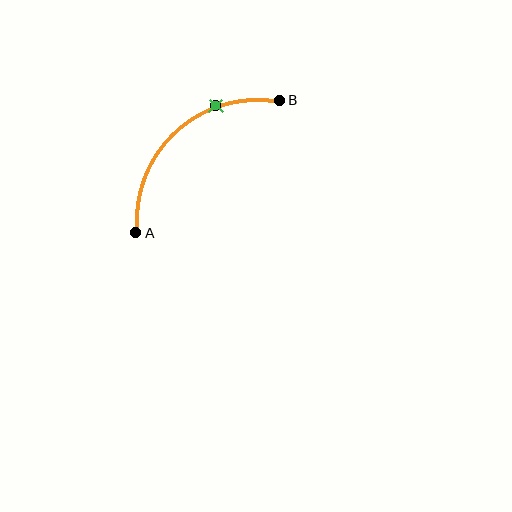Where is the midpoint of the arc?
The arc midpoint is the point on the curve farthest from the straight line joining A and B. It sits above and to the left of that line.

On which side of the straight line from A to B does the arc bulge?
The arc bulges above and to the left of the straight line connecting A and B.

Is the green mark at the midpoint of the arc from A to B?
No. The green mark lies on the arc but is closer to endpoint B. The arc midpoint would be at the point on the curve equidistant along the arc from both A and B.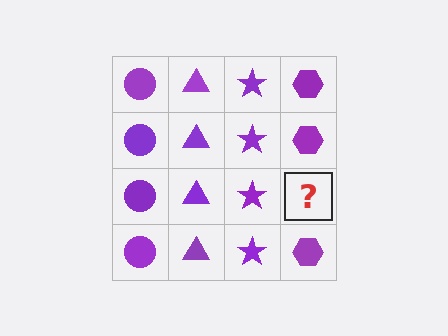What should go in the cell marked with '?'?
The missing cell should contain a purple hexagon.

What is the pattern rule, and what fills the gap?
The rule is that each column has a consistent shape. The gap should be filled with a purple hexagon.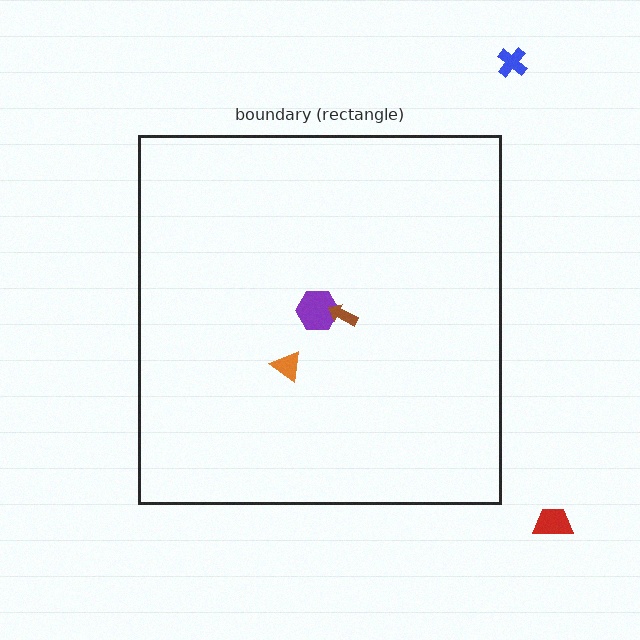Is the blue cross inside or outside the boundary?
Outside.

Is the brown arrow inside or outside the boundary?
Inside.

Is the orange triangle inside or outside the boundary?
Inside.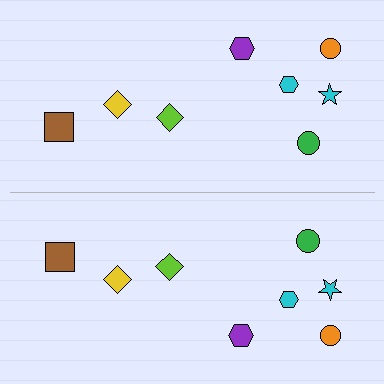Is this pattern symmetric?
Yes, this pattern has bilateral (reflection) symmetry.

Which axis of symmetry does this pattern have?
The pattern has a horizontal axis of symmetry running through the center of the image.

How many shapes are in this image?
There are 16 shapes in this image.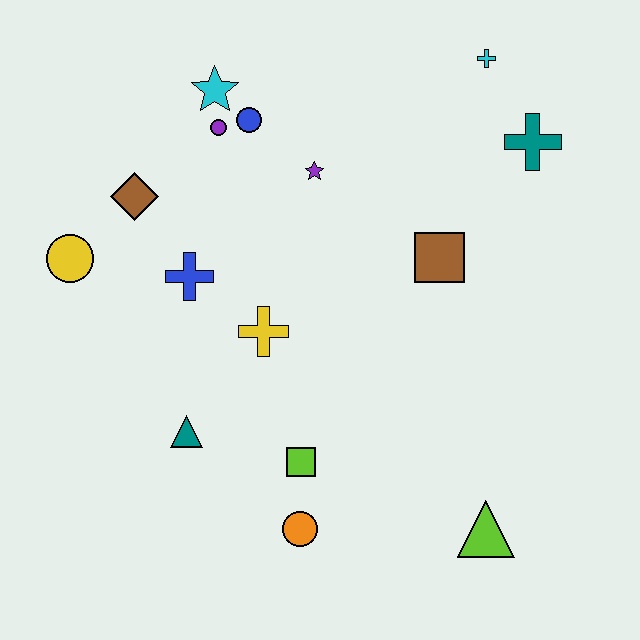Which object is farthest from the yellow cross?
The cyan cross is farthest from the yellow cross.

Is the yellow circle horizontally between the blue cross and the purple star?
No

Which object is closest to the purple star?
The blue circle is closest to the purple star.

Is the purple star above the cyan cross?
No